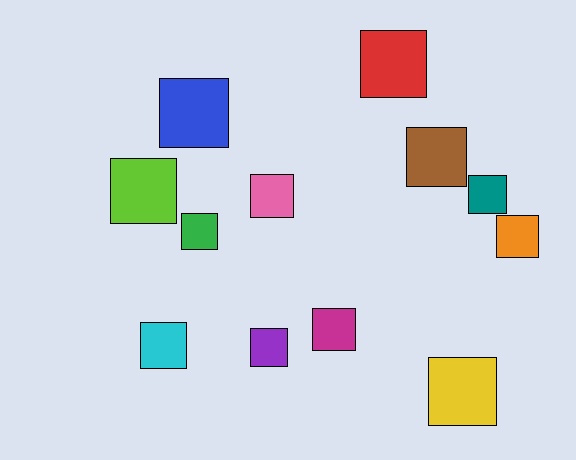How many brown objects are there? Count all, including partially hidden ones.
There is 1 brown object.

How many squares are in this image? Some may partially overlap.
There are 12 squares.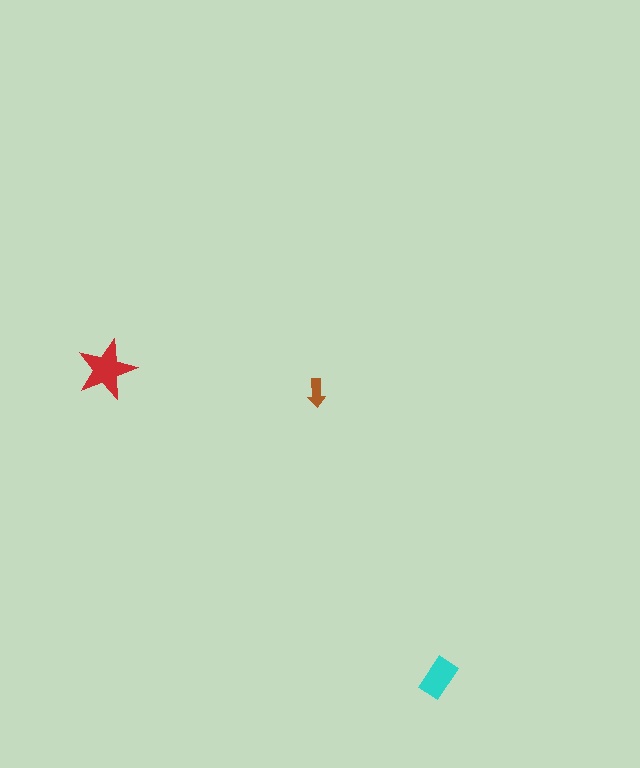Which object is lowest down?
The cyan rectangle is bottommost.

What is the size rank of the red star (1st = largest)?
1st.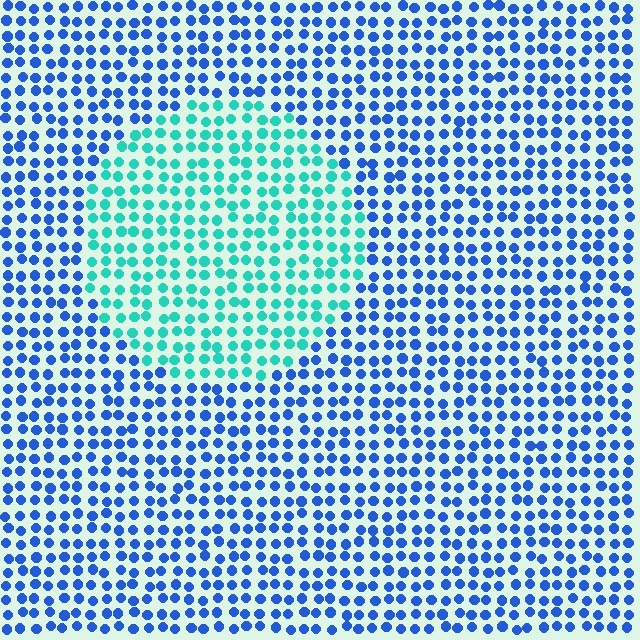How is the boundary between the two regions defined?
The boundary is defined purely by a slight shift in hue (about 51 degrees). Spacing, size, and orientation are identical on both sides.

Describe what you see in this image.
The image is filled with small blue elements in a uniform arrangement. A circle-shaped region is visible where the elements are tinted to a slightly different hue, forming a subtle color boundary.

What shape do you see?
I see a circle.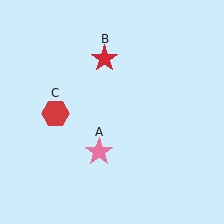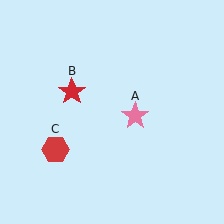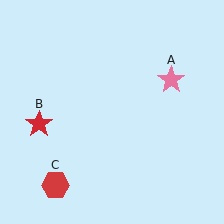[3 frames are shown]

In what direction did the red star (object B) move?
The red star (object B) moved down and to the left.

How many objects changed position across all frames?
3 objects changed position: pink star (object A), red star (object B), red hexagon (object C).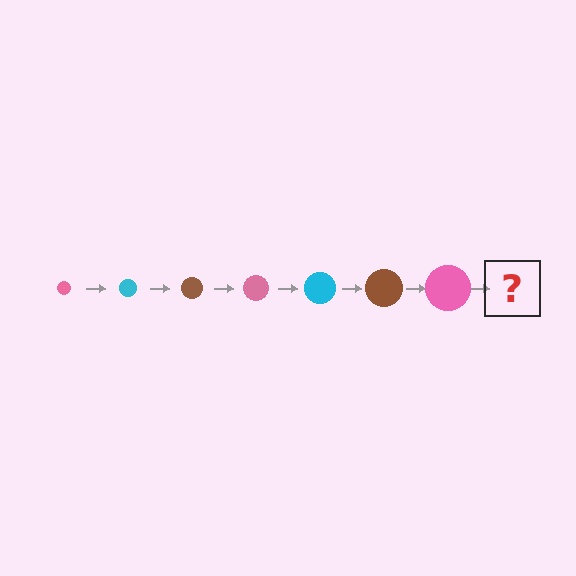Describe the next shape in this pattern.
It should be a cyan circle, larger than the previous one.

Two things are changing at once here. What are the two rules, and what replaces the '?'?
The two rules are that the circle grows larger each step and the color cycles through pink, cyan, and brown. The '?' should be a cyan circle, larger than the previous one.